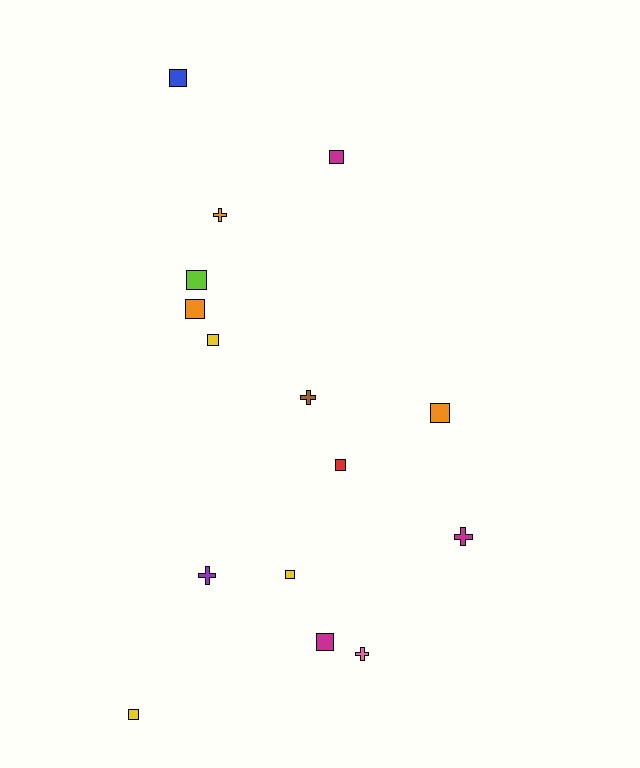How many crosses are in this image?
There are 5 crosses.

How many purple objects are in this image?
There is 1 purple object.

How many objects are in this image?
There are 15 objects.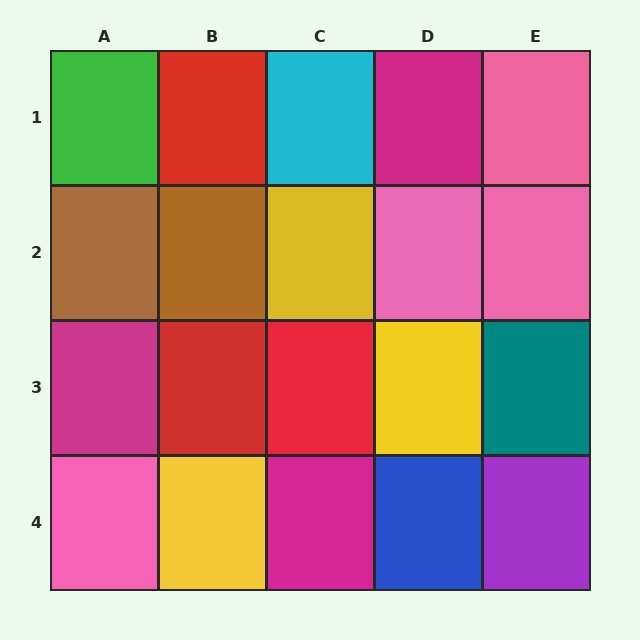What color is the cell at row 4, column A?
Pink.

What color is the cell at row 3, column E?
Teal.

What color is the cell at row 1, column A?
Green.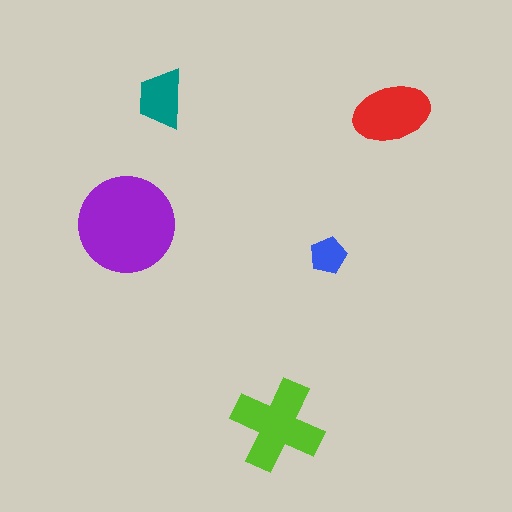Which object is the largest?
The purple circle.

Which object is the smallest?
The blue pentagon.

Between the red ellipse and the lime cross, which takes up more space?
The lime cross.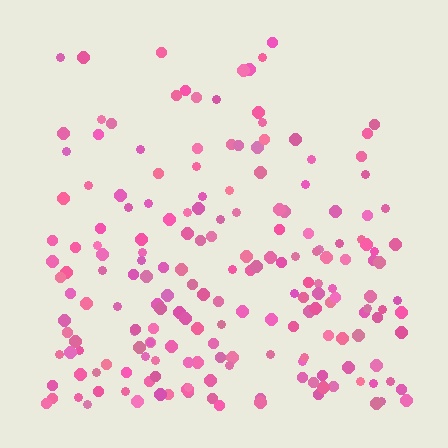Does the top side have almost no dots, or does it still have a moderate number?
Still a moderate number, just noticeably fewer than the bottom.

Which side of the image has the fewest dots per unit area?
The top.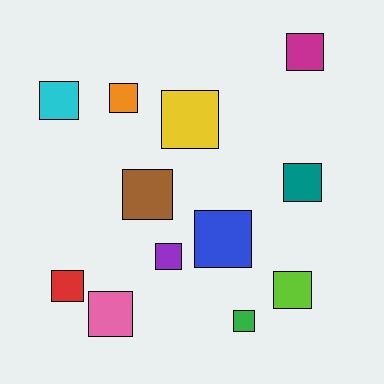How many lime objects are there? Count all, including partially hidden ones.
There is 1 lime object.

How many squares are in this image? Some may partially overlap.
There are 12 squares.